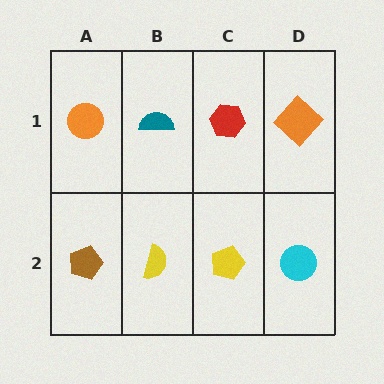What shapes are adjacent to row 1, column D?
A cyan circle (row 2, column D), a red hexagon (row 1, column C).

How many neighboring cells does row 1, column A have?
2.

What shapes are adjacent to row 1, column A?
A brown pentagon (row 2, column A), a teal semicircle (row 1, column B).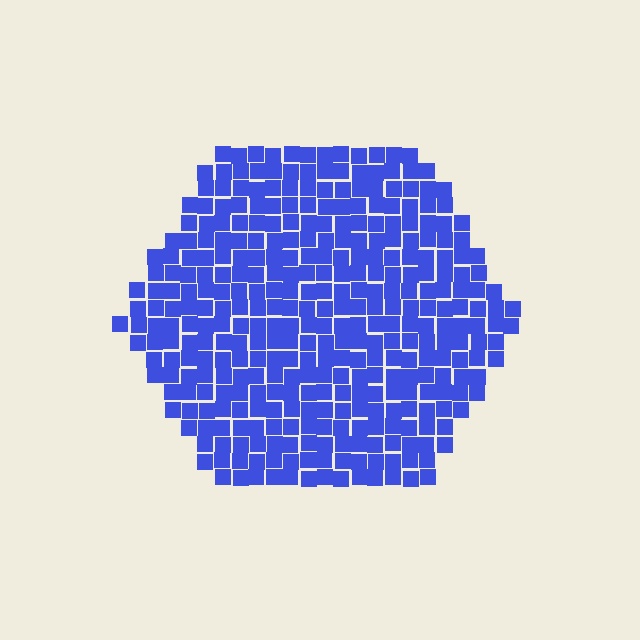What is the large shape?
The large shape is a hexagon.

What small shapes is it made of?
It is made of small squares.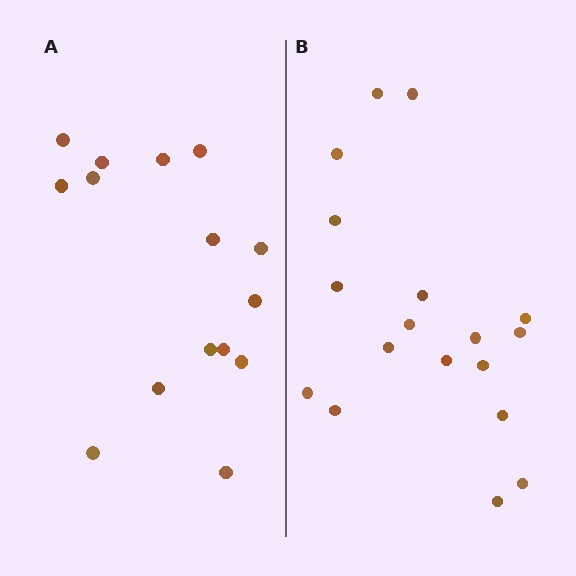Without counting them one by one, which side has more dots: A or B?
Region B (the right region) has more dots.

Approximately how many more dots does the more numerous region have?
Region B has just a few more — roughly 2 or 3 more dots than region A.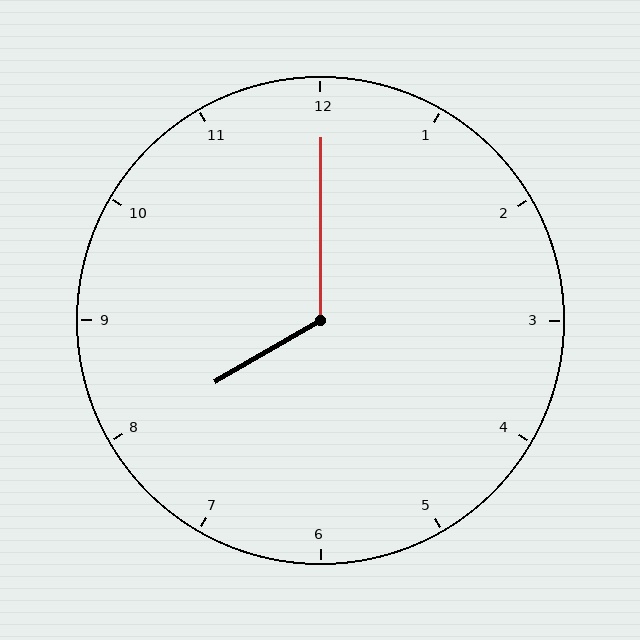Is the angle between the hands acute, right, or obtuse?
It is obtuse.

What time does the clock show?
8:00.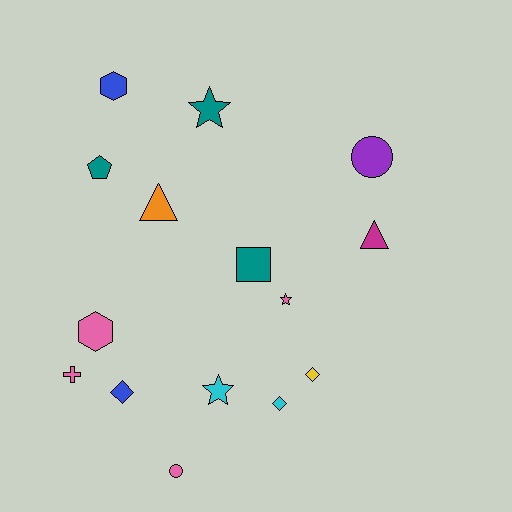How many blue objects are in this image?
There are 2 blue objects.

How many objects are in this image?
There are 15 objects.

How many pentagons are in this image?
There is 1 pentagon.